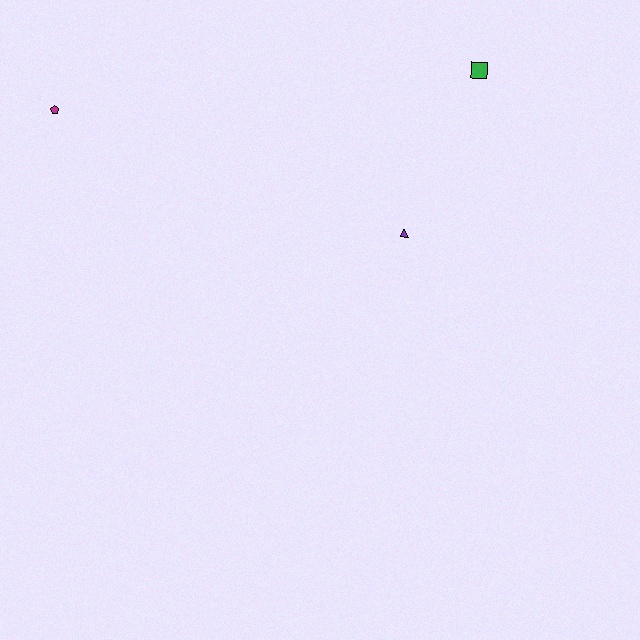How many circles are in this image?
There are no circles.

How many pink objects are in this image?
There are no pink objects.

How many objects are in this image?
There are 3 objects.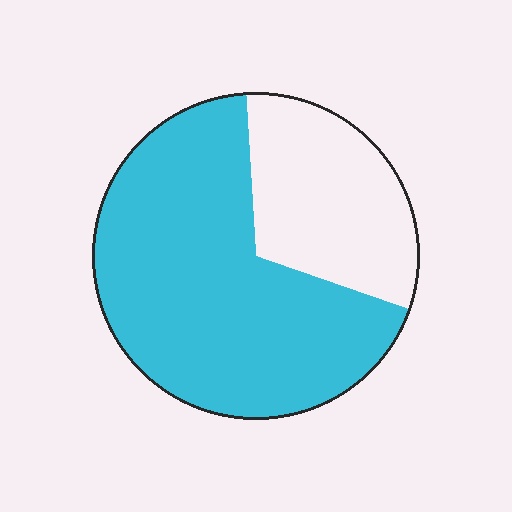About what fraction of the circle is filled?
About two thirds (2/3).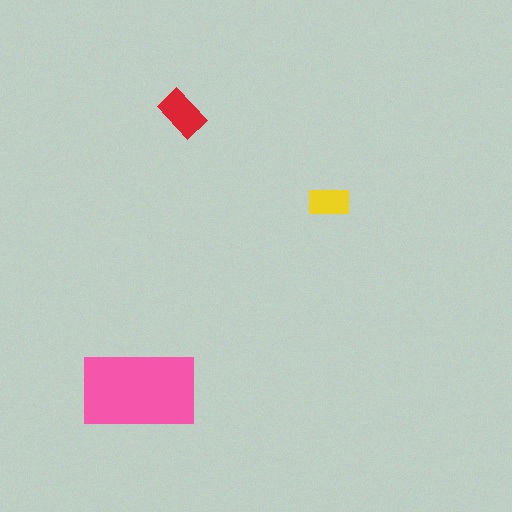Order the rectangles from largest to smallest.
the pink one, the red one, the yellow one.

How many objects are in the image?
There are 3 objects in the image.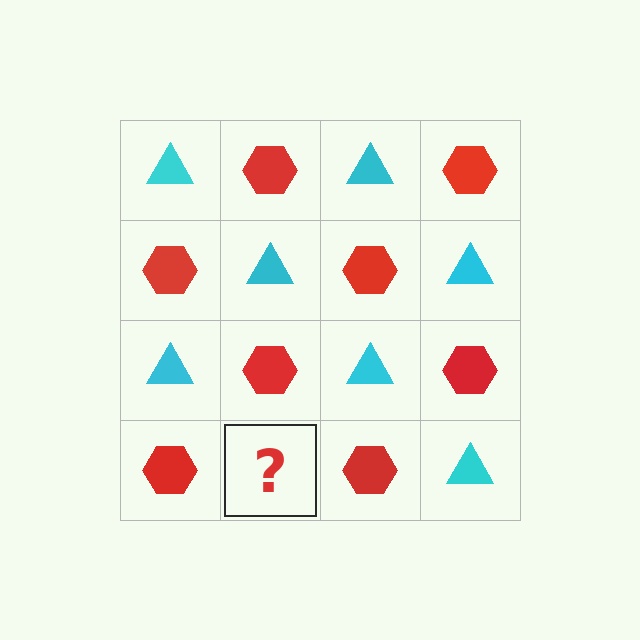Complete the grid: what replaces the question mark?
The question mark should be replaced with a cyan triangle.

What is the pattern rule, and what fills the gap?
The rule is that it alternates cyan triangle and red hexagon in a checkerboard pattern. The gap should be filled with a cyan triangle.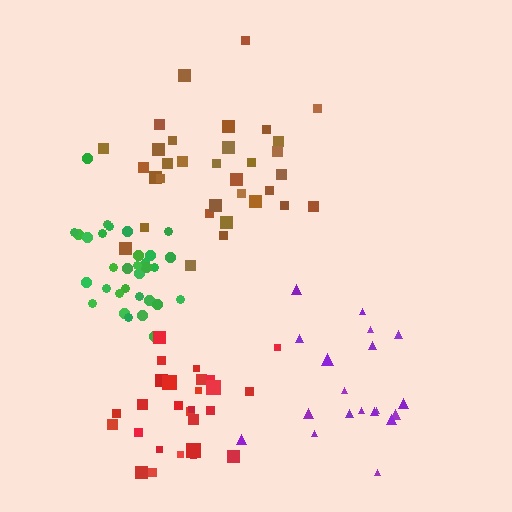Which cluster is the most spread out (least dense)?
Purple.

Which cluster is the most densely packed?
Green.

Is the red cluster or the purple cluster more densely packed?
Red.